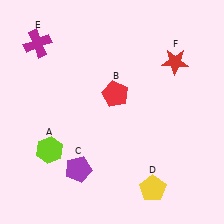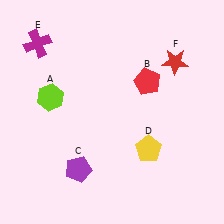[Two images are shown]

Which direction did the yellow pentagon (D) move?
The yellow pentagon (D) moved up.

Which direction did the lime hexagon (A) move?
The lime hexagon (A) moved up.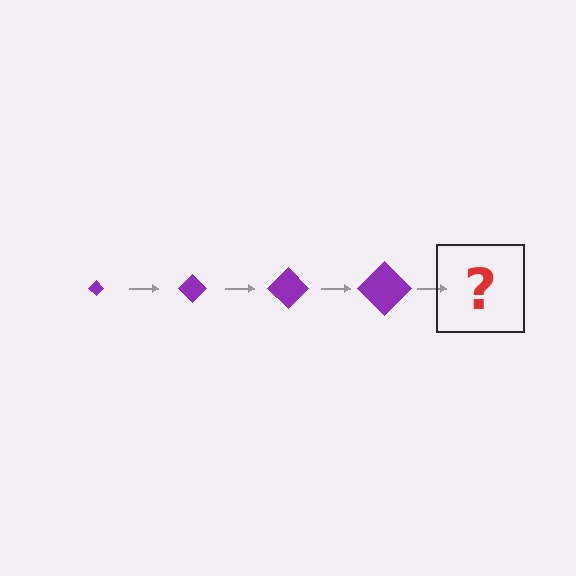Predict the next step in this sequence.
The next step is a purple diamond, larger than the previous one.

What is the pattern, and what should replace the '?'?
The pattern is that the diamond gets progressively larger each step. The '?' should be a purple diamond, larger than the previous one.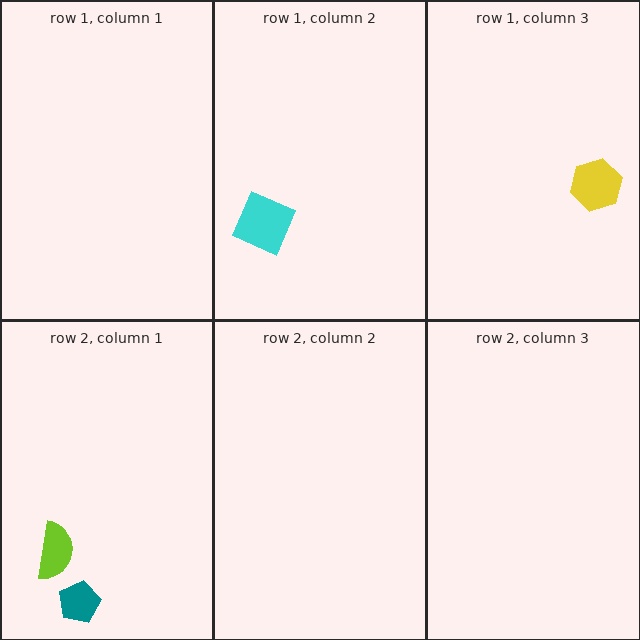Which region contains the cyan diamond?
The row 1, column 2 region.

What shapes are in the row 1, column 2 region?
The cyan diamond.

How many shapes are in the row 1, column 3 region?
1.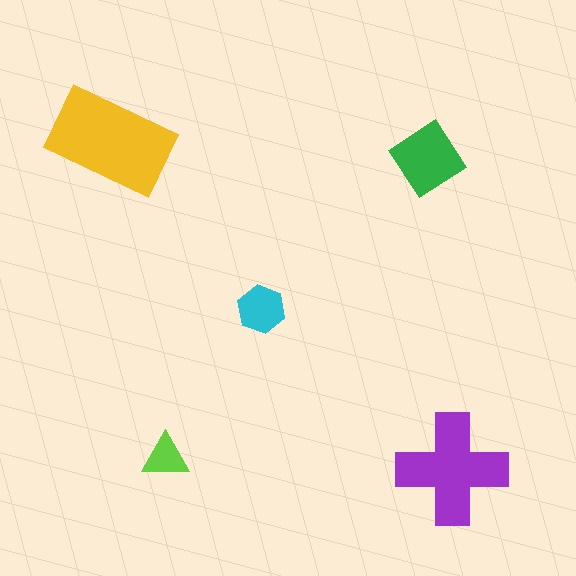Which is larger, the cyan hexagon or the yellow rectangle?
The yellow rectangle.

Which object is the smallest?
The lime triangle.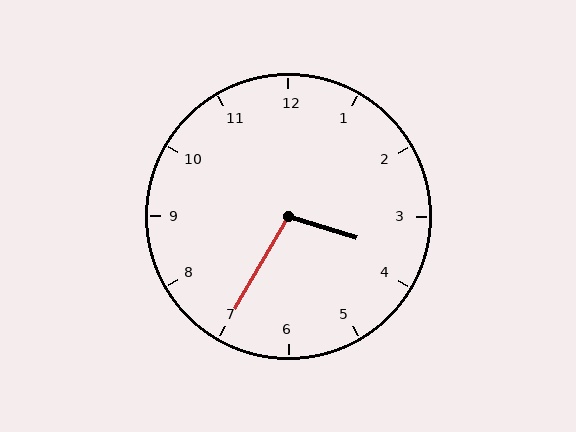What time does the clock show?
3:35.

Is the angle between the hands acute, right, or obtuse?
It is obtuse.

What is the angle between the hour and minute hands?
Approximately 102 degrees.